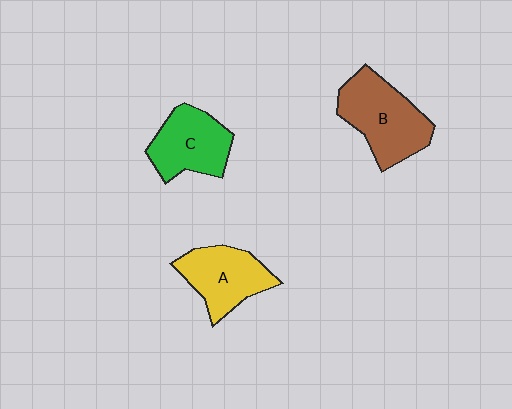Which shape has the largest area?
Shape B (brown).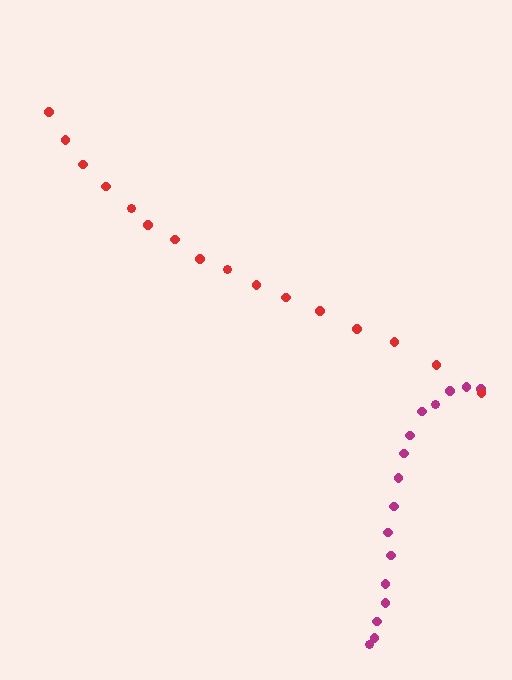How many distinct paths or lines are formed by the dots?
There are 2 distinct paths.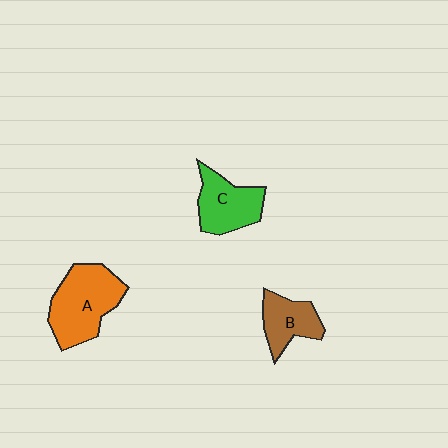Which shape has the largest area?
Shape A (orange).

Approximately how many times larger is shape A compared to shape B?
Approximately 1.7 times.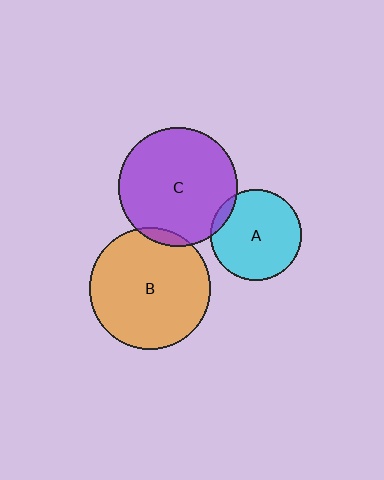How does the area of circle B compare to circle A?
Approximately 1.8 times.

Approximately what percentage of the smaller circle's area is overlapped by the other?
Approximately 5%.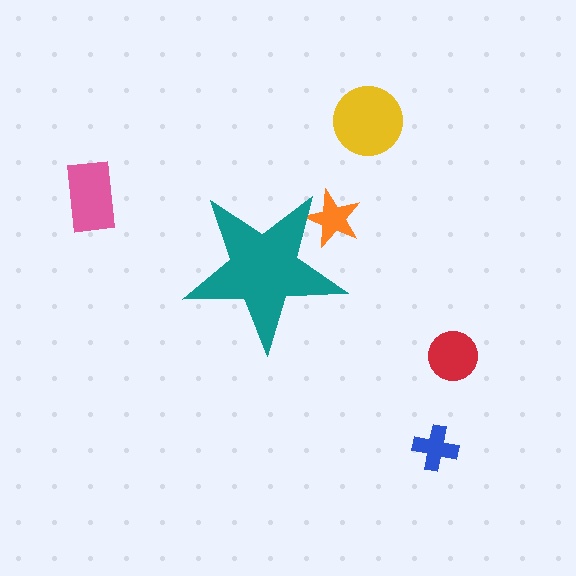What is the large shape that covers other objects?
A teal star.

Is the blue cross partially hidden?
No, the blue cross is fully visible.